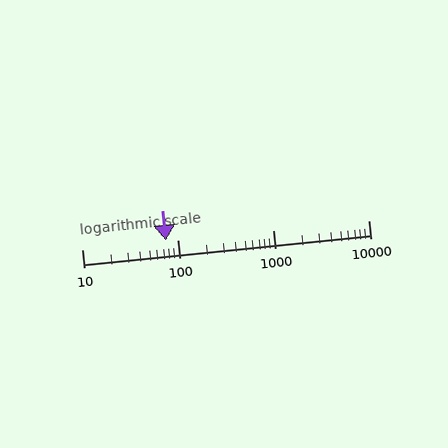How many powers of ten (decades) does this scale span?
The scale spans 3 decades, from 10 to 10000.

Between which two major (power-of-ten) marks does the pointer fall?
The pointer is between 10 and 100.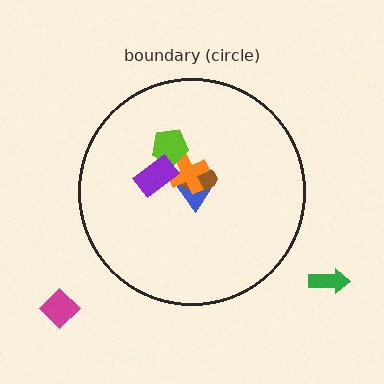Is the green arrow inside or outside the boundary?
Outside.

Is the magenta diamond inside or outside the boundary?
Outside.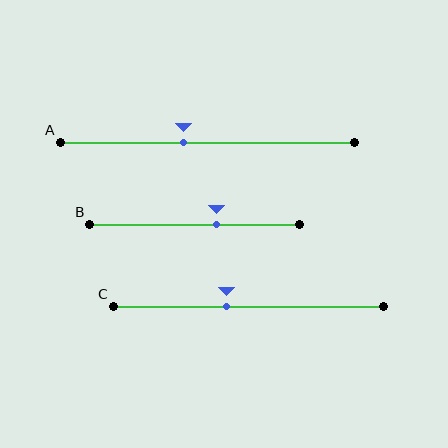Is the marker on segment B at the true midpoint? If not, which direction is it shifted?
No, the marker on segment B is shifted to the right by about 10% of the segment length.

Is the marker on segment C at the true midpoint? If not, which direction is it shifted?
No, the marker on segment C is shifted to the left by about 8% of the segment length.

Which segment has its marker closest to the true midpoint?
Segment A has its marker closest to the true midpoint.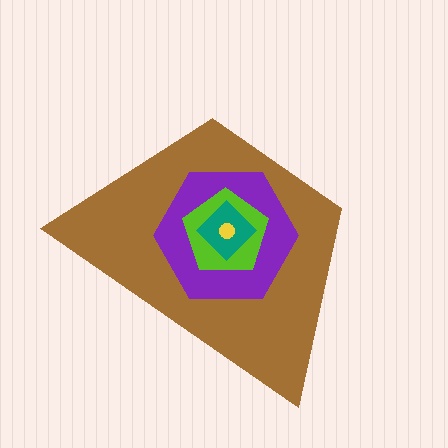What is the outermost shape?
The brown trapezoid.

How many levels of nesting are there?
5.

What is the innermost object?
The yellow circle.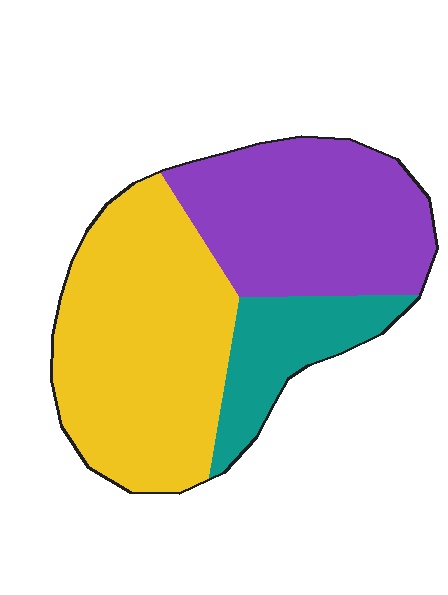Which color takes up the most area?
Yellow, at roughly 45%.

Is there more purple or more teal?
Purple.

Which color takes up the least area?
Teal, at roughly 15%.